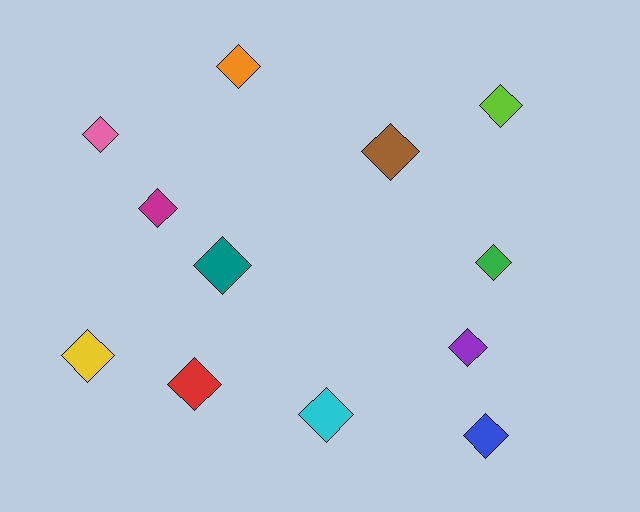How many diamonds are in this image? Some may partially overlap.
There are 12 diamonds.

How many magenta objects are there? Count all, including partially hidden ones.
There is 1 magenta object.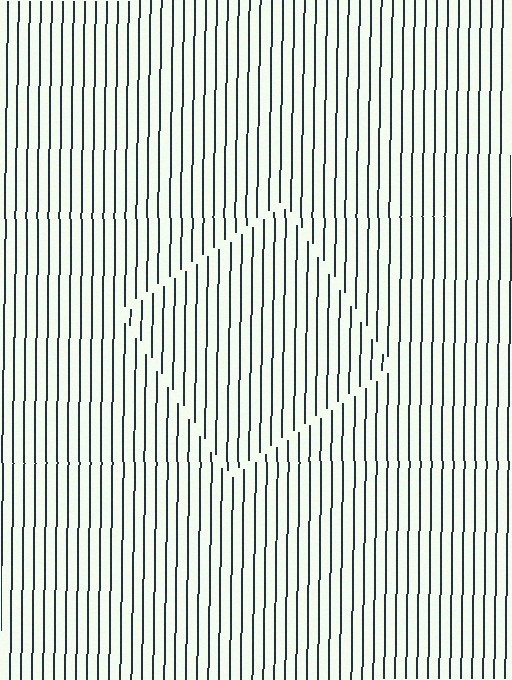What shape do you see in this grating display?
An illusory square. The interior of the shape contains the same grating, shifted by half a period — the contour is defined by the phase discontinuity where line-ends from the inner and outer gratings abut.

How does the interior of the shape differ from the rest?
The interior of the shape contains the same grating, shifted by half a period — the contour is defined by the phase discontinuity where line-ends from the inner and outer gratings abut.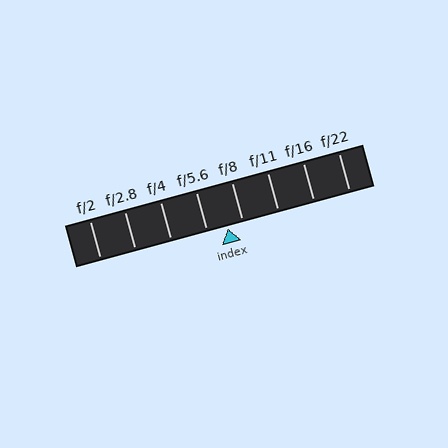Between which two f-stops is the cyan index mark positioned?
The index mark is between f/5.6 and f/8.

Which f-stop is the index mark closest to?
The index mark is closest to f/8.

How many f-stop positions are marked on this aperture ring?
There are 8 f-stop positions marked.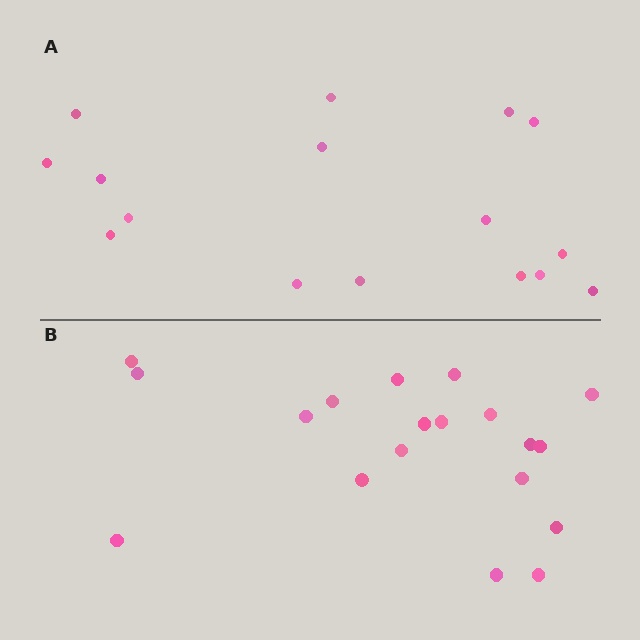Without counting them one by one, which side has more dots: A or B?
Region B (the bottom region) has more dots.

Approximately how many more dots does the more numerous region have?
Region B has just a few more — roughly 2 or 3 more dots than region A.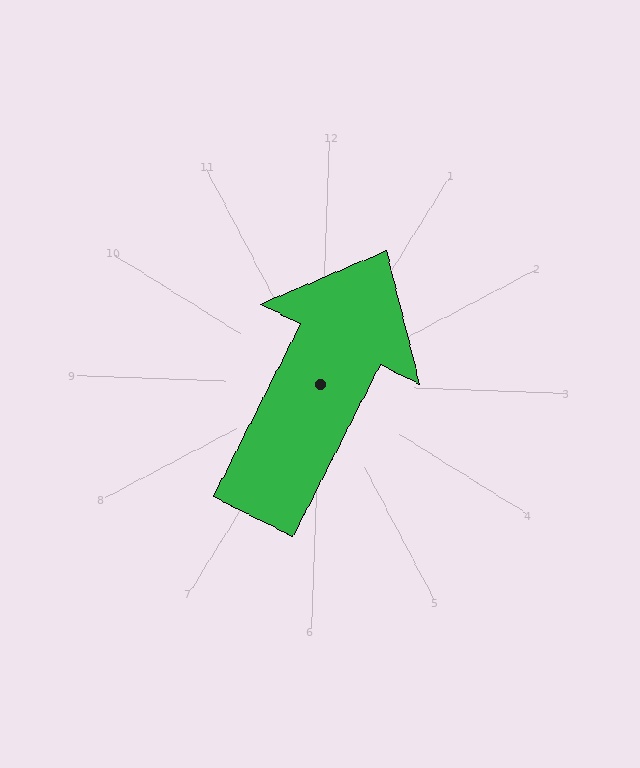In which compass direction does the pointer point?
Northeast.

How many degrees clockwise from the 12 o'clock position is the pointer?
Approximately 25 degrees.